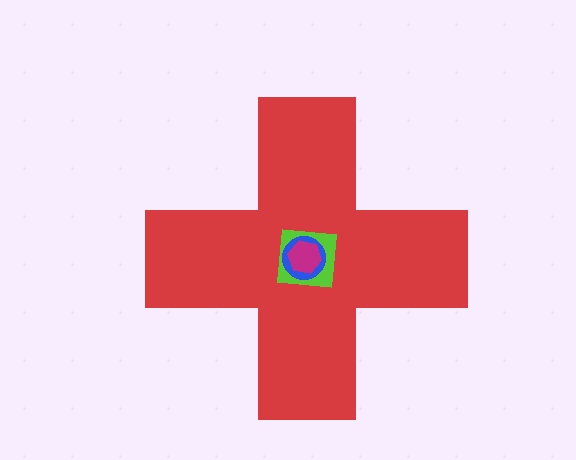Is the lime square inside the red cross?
Yes.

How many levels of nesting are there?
4.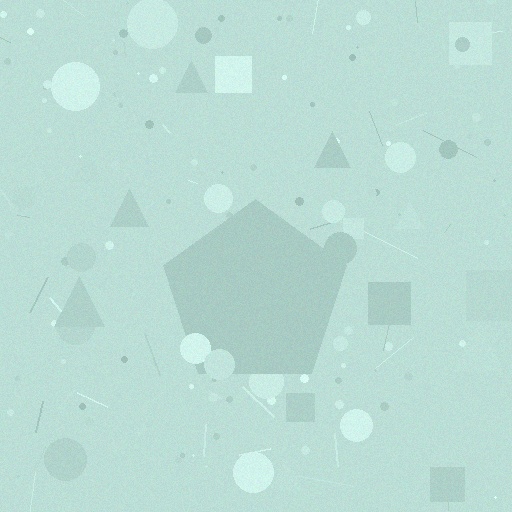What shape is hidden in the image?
A pentagon is hidden in the image.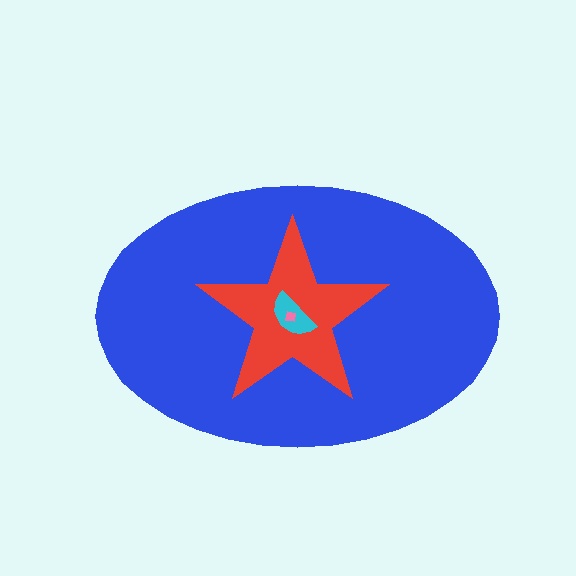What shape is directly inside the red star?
The cyan semicircle.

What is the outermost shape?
The blue ellipse.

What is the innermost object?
The pink square.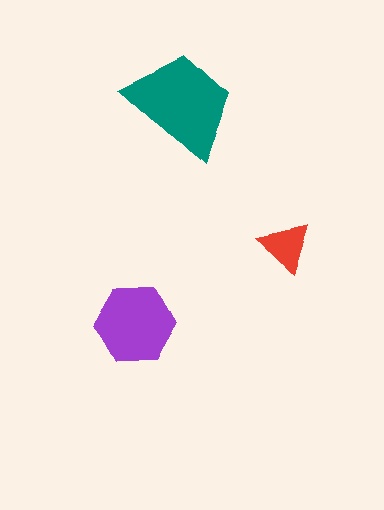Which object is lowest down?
The purple hexagon is bottommost.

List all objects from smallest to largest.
The red triangle, the purple hexagon, the teal trapezoid.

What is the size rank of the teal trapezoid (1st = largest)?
1st.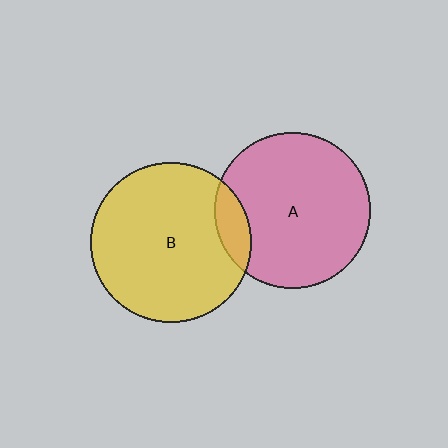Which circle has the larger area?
Circle B (yellow).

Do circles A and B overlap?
Yes.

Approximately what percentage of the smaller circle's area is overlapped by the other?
Approximately 10%.